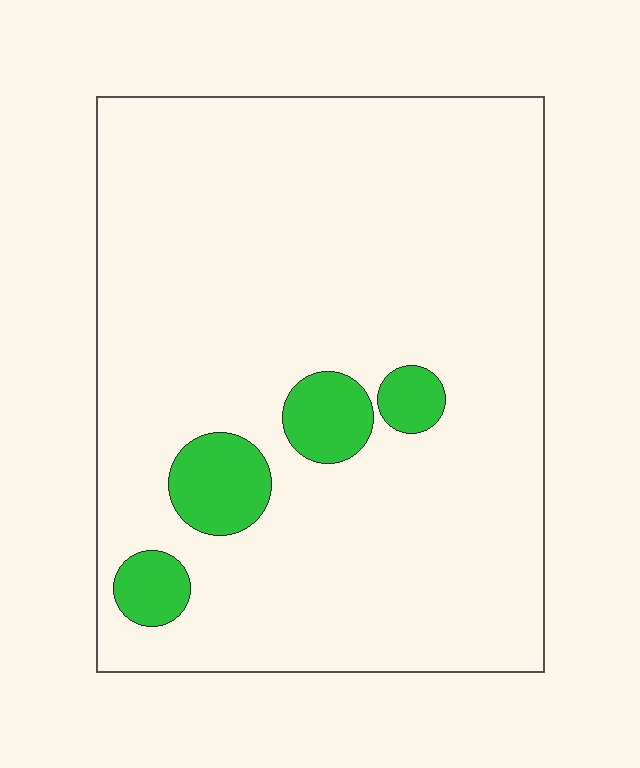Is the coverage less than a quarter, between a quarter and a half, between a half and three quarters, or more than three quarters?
Less than a quarter.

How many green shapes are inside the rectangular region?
4.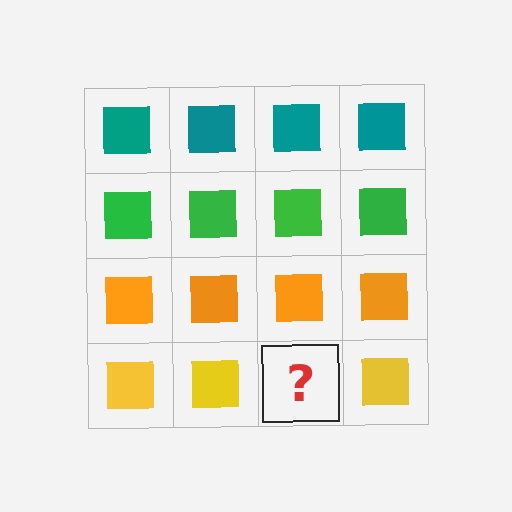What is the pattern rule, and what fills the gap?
The rule is that each row has a consistent color. The gap should be filled with a yellow square.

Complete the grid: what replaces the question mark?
The question mark should be replaced with a yellow square.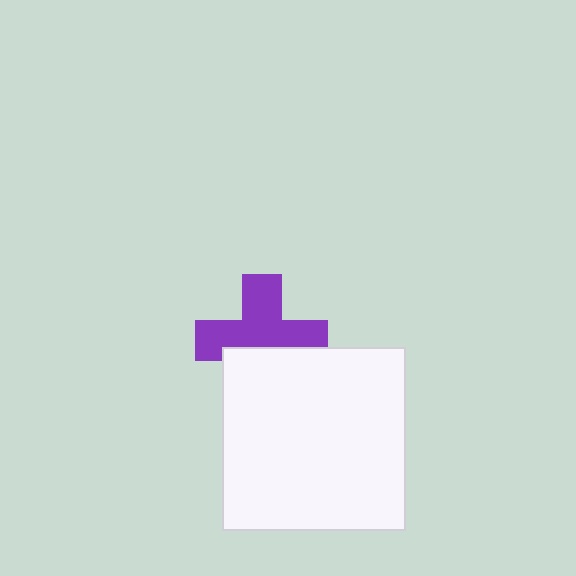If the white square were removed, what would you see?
You would see the complete purple cross.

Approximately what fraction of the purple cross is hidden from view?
Roughly 36% of the purple cross is hidden behind the white square.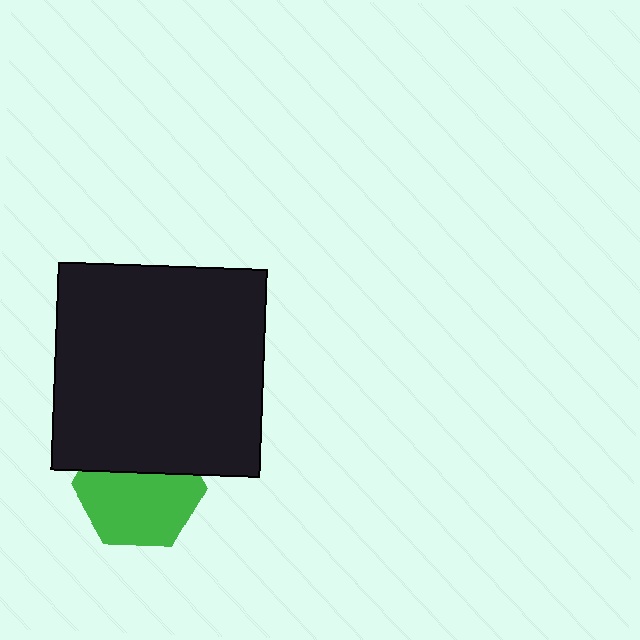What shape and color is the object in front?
The object in front is a black square.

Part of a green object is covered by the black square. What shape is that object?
It is a hexagon.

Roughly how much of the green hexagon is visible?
About half of it is visible (roughly 64%).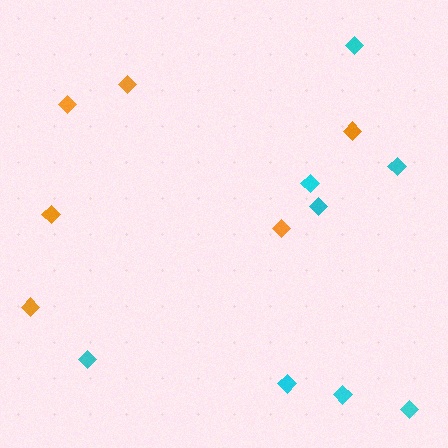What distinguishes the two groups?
There are 2 groups: one group of orange diamonds (6) and one group of cyan diamonds (8).